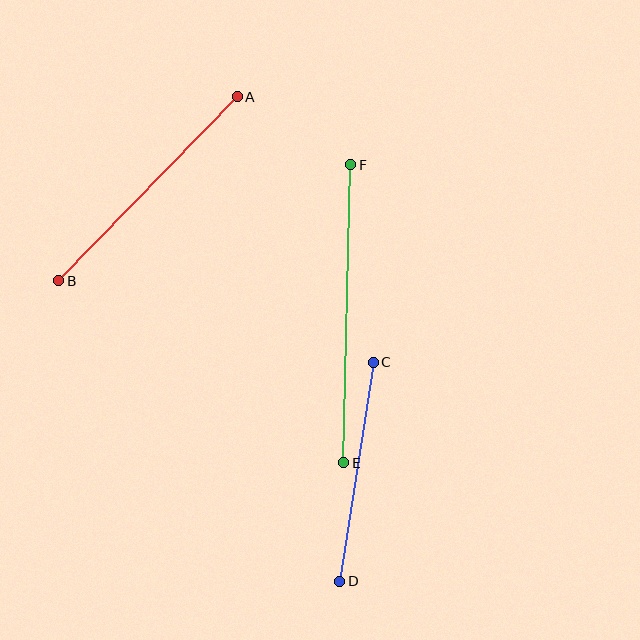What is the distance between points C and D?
The distance is approximately 222 pixels.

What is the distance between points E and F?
The distance is approximately 298 pixels.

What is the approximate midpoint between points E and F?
The midpoint is at approximately (347, 314) pixels.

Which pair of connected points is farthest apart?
Points E and F are farthest apart.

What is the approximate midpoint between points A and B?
The midpoint is at approximately (148, 189) pixels.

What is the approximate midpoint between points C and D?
The midpoint is at approximately (357, 472) pixels.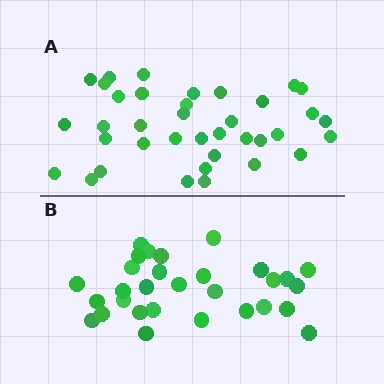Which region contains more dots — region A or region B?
Region A (the top region) has more dots.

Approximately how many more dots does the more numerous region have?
Region A has roughly 8 or so more dots than region B.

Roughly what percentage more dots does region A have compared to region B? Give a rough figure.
About 25% more.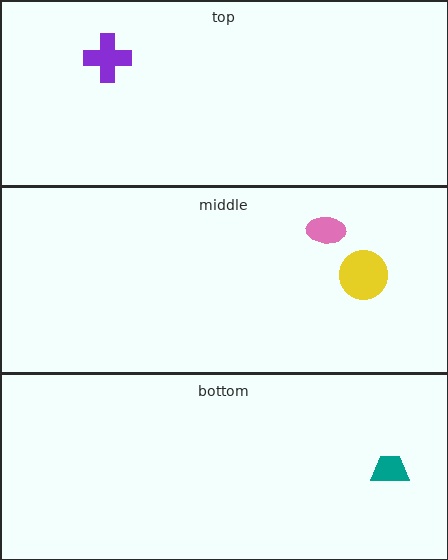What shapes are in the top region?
The purple cross.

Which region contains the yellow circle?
The middle region.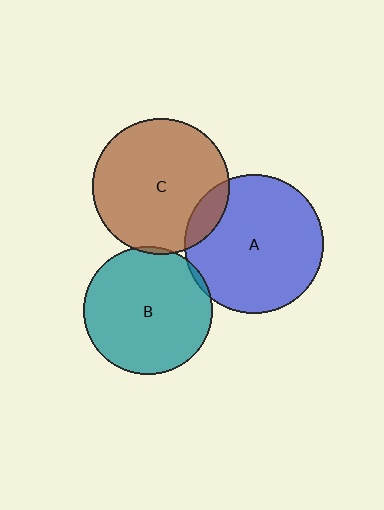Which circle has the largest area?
Circle A (blue).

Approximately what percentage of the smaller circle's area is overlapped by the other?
Approximately 10%.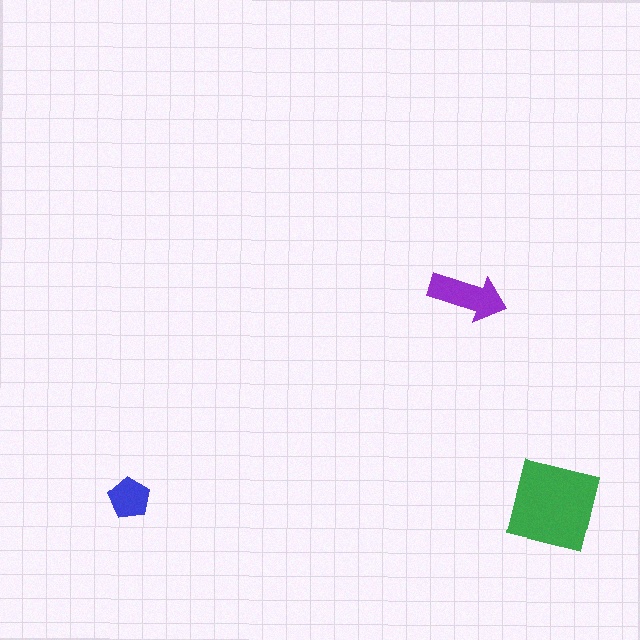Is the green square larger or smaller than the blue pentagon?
Larger.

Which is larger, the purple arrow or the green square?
The green square.